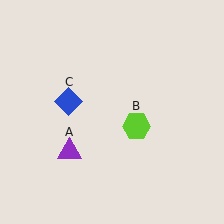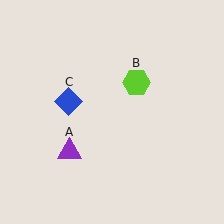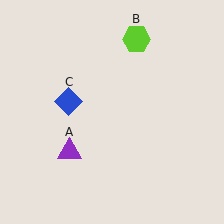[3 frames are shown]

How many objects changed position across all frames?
1 object changed position: lime hexagon (object B).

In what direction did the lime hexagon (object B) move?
The lime hexagon (object B) moved up.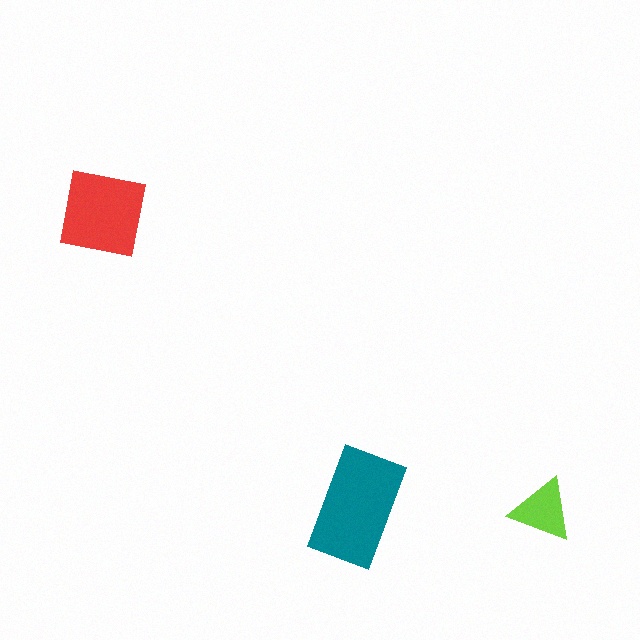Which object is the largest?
The teal rectangle.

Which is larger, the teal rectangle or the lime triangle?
The teal rectangle.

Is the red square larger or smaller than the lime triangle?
Larger.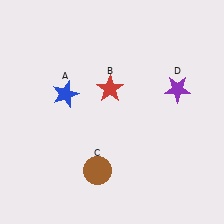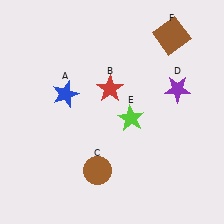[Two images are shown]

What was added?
A lime star (E), a brown square (F) were added in Image 2.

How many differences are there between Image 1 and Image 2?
There are 2 differences between the two images.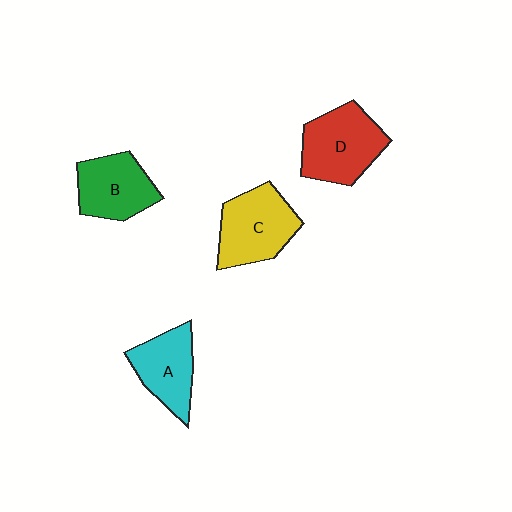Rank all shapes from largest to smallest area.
From largest to smallest: D (red), C (yellow), B (green), A (cyan).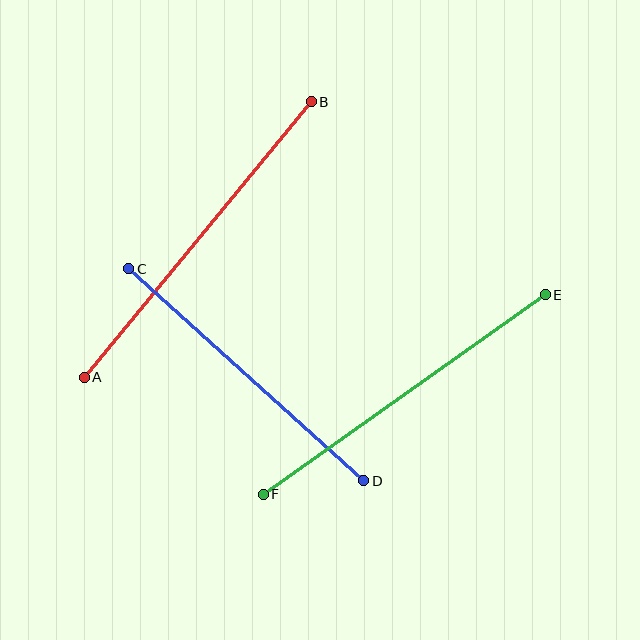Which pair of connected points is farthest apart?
Points A and B are farthest apart.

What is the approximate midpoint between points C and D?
The midpoint is at approximately (246, 375) pixels.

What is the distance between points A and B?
The distance is approximately 357 pixels.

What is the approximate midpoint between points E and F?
The midpoint is at approximately (404, 394) pixels.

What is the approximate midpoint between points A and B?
The midpoint is at approximately (198, 239) pixels.